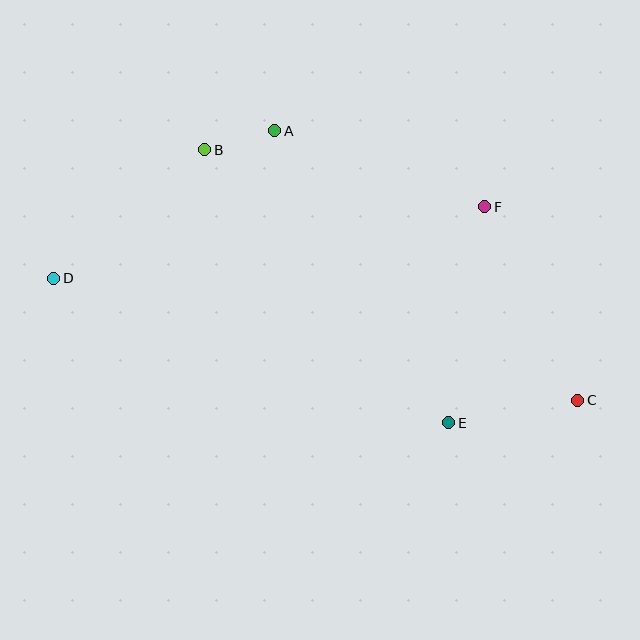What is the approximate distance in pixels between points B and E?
The distance between B and E is approximately 366 pixels.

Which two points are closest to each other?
Points A and B are closest to each other.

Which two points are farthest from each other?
Points C and D are farthest from each other.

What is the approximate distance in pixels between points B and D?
The distance between B and D is approximately 198 pixels.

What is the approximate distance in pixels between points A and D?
The distance between A and D is approximately 266 pixels.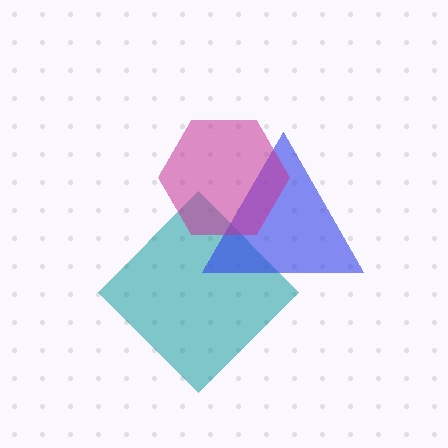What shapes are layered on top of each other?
The layered shapes are: a teal diamond, a blue triangle, a magenta hexagon.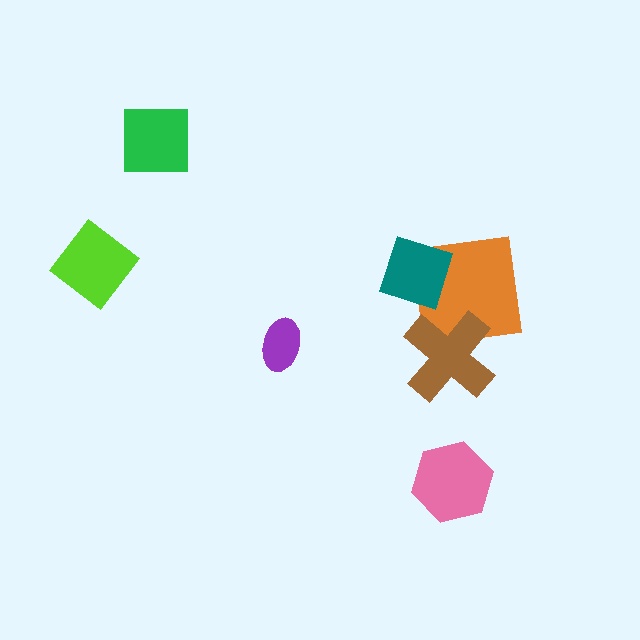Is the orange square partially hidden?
Yes, it is partially covered by another shape.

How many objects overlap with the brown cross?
1 object overlaps with the brown cross.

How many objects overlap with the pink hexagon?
0 objects overlap with the pink hexagon.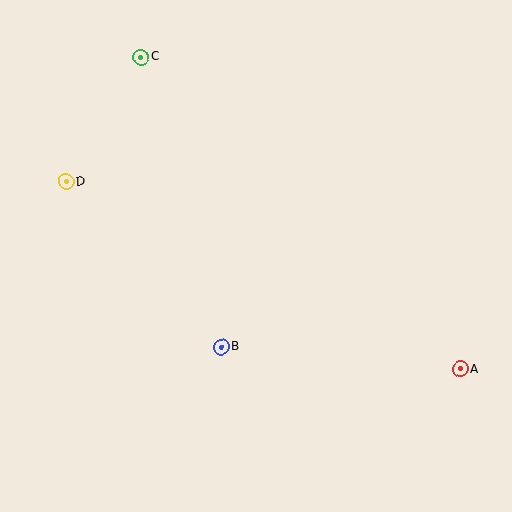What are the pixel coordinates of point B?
Point B is at (221, 347).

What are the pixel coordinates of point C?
Point C is at (141, 57).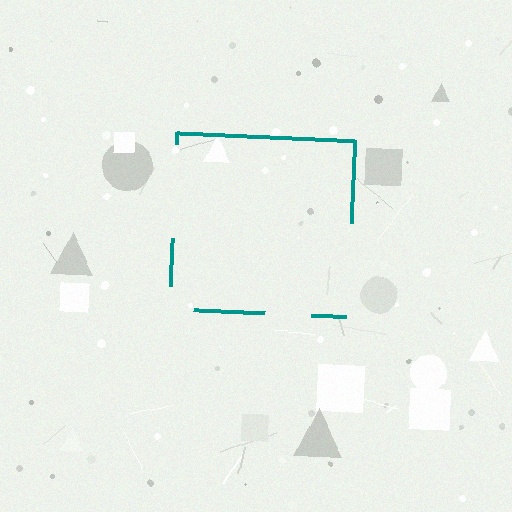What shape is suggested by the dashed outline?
The dashed outline suggests a square.